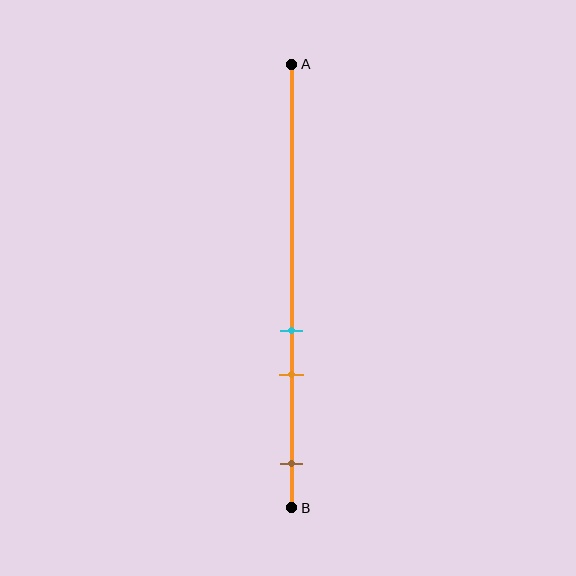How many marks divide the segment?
There are 3 marks dividing the segment.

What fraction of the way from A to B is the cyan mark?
The cyan mark is approximately 60% (0.6) of the way from A to B.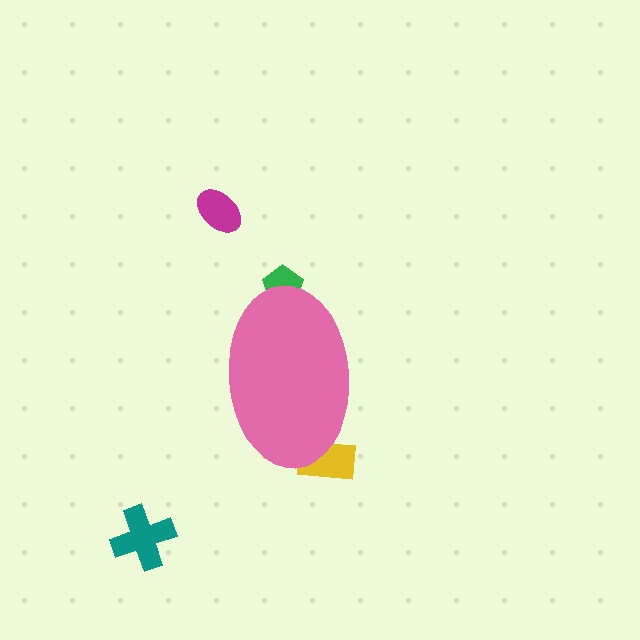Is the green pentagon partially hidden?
Yes, the green pentagon is partially hidden behind the pink ellipse.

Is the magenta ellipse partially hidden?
No, the magenta ellipse is fully visible.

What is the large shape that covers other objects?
A pink ellipse.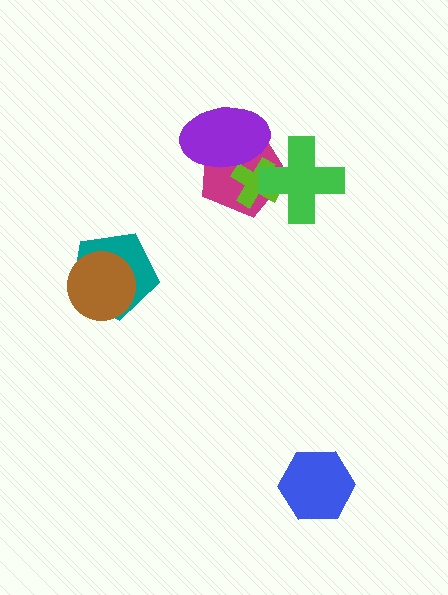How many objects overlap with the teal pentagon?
1 object overlaps with the teal pentagon.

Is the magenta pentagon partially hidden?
Yes, it is partially covered by another shape.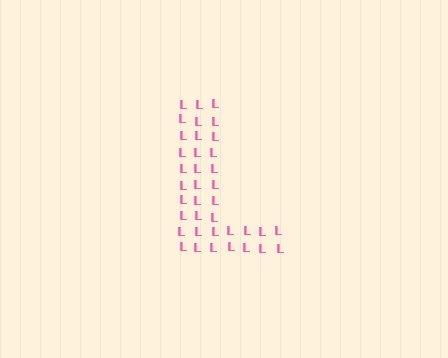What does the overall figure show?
The overall figure shows the letter L.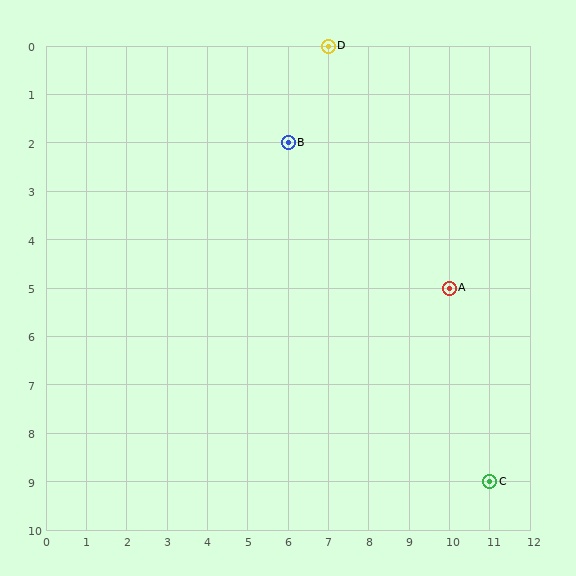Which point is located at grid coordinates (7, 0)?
Point D is at (7, 0).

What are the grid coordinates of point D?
Point D is at grid coordinates (7, 0).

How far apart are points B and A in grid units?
Points B and A are 4 columns and 3 rows apart (about 5.0 grid units diagonally).